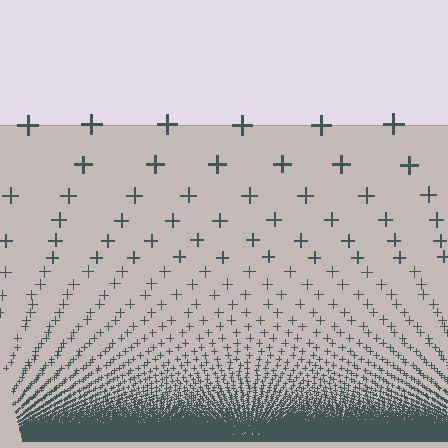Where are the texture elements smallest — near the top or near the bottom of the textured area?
Near the bottom.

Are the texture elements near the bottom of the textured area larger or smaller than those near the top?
Smaller. The gradient is inverted — elements near the bottom are smaller and denser.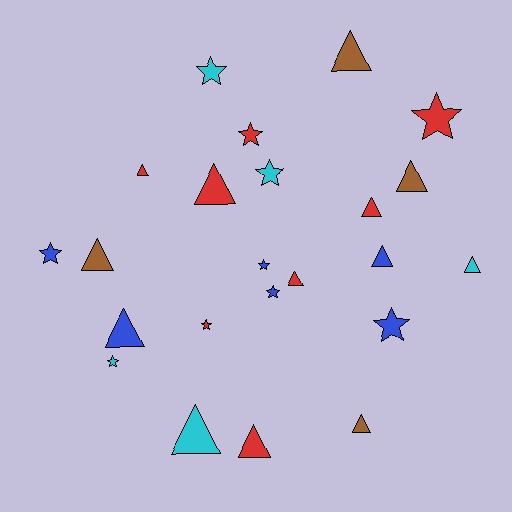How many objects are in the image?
There are 23 objects.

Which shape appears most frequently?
Triangle, with 13 objects.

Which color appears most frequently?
Red, with 8 objects.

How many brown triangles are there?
There are 4 brown triangles.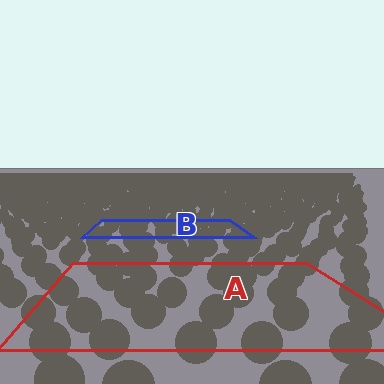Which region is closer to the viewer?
Region A is closer. The texture elements there are larger and more spread out.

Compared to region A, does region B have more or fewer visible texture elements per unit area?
Region B has more texture elements per unit area — they are packed more densely because it is farther away.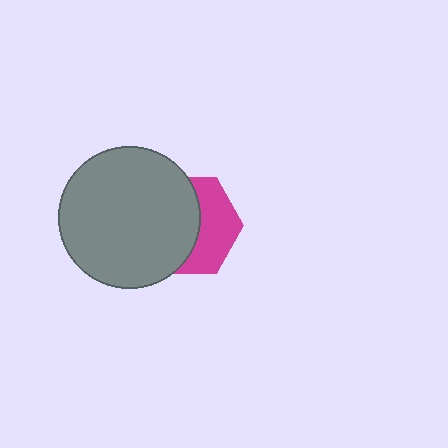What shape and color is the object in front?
The object in front is a gray circle.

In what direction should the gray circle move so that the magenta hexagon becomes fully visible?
The gray circle should move left. That is the shortest direction to clear the overlap and leave the magenta hexagon fully visible.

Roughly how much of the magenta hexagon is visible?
A small part of it is visible (roughly 43%).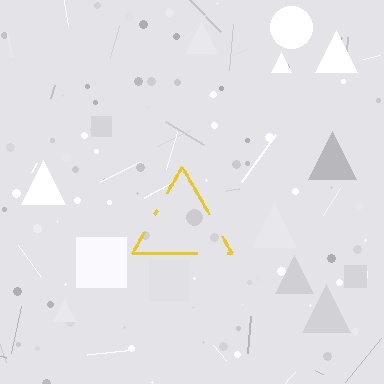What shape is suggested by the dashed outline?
The dashed outline suggests a triangle.